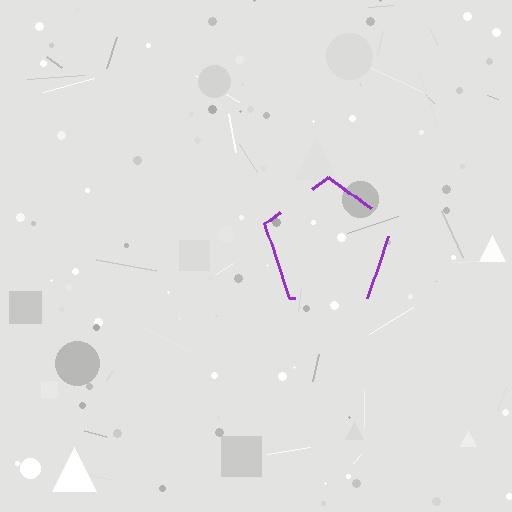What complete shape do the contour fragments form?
The contour fragments form a pentagon.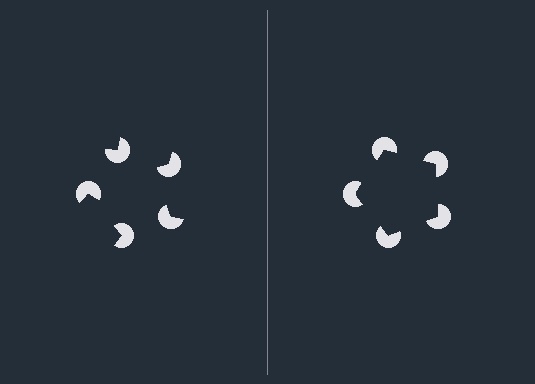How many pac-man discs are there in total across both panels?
10 — 5 on each side.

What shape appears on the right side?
An illusory pentagon.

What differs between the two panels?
The pac-man discs are positioned identically on both sides; only the wedge orientations differ. On the right they align to a pentagon; on the left they are misaligned.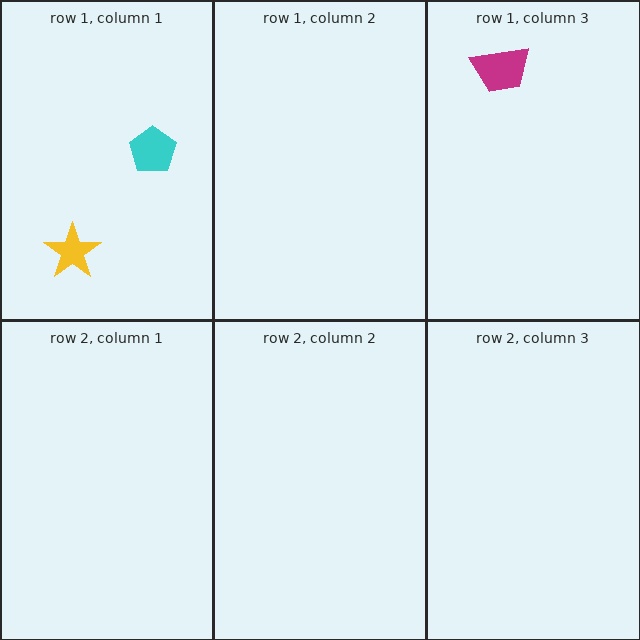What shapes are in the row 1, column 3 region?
The magenta trapezoid.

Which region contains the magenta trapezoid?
The row 1, column 3 region.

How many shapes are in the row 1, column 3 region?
1.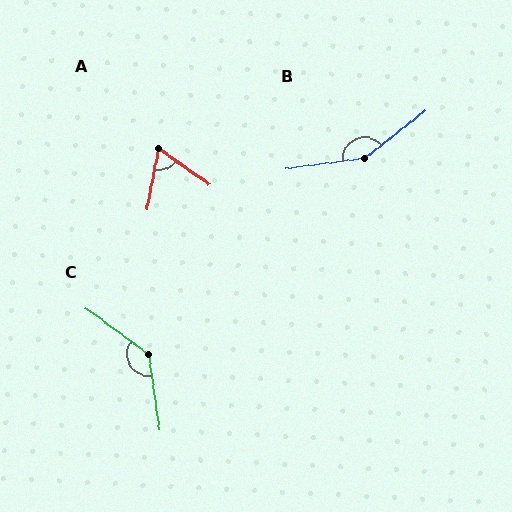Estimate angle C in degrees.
Approximately 134 degrees.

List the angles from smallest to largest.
A (65°), C (134°), B (150°).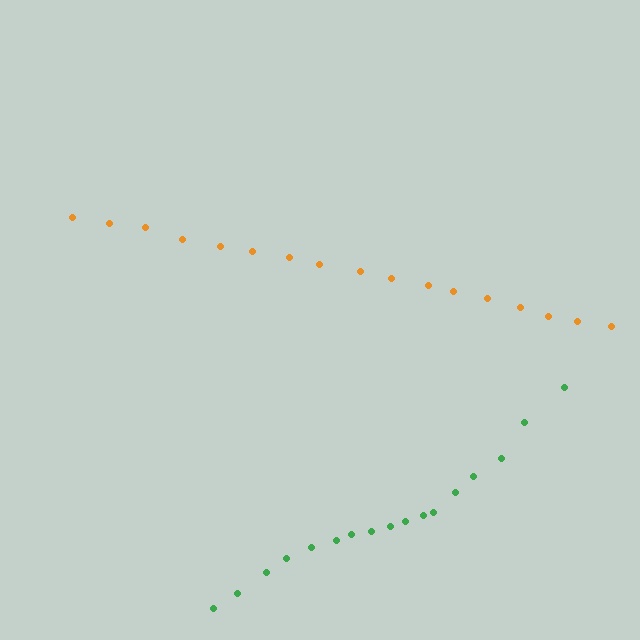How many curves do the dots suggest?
There are 2 distinct paths.